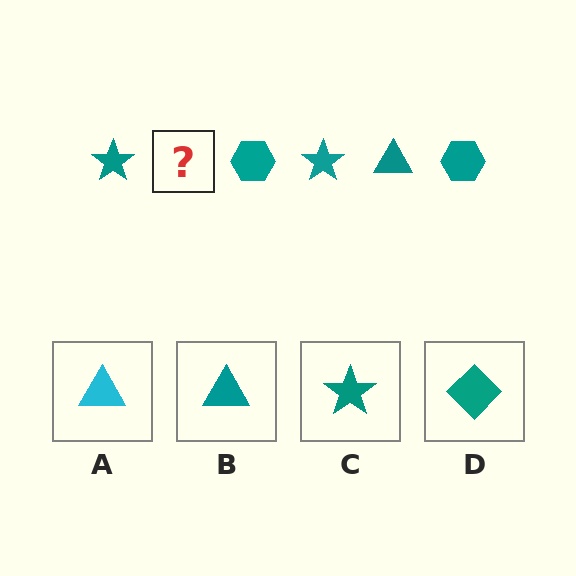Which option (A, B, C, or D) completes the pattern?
B.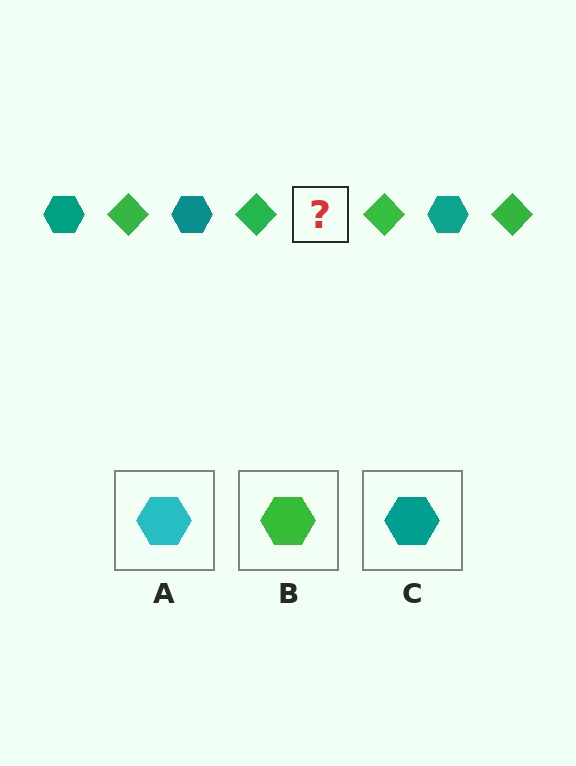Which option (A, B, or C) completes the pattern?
C.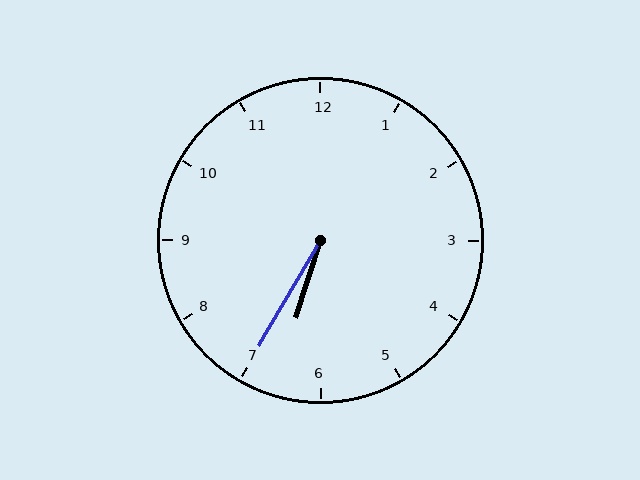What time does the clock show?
6:35.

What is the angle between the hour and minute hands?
Approximately 12 degrees.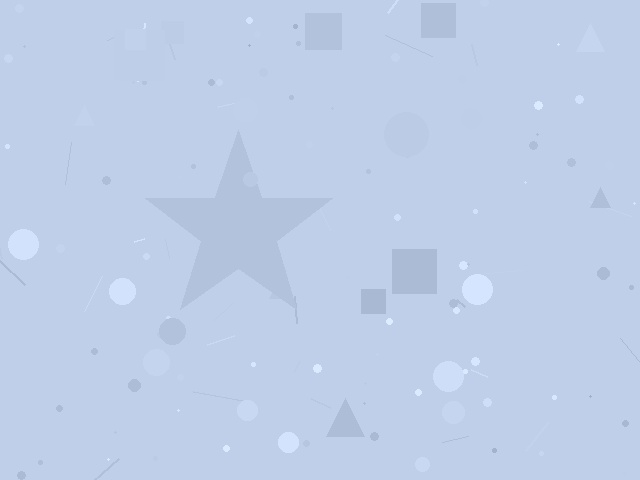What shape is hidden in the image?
A star is hidden in the image.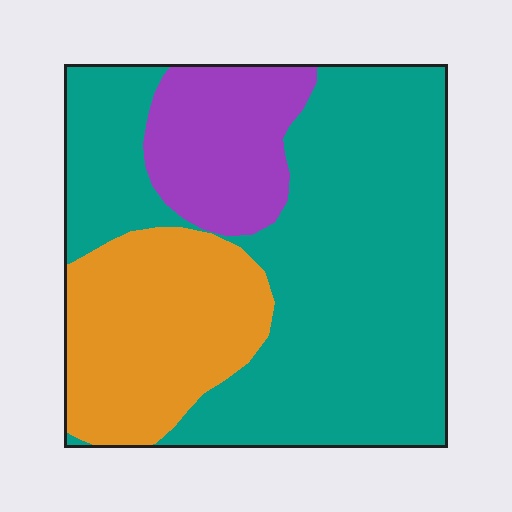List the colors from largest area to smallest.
From largest to smallest: teal, orange, purple.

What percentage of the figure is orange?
Orange takes up about one quarter (1/4) of the figure.